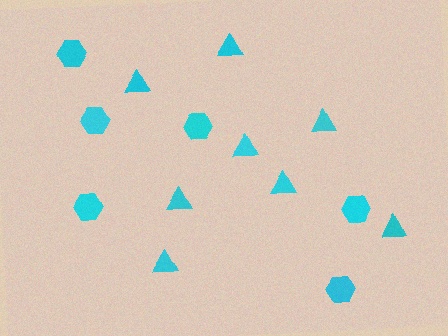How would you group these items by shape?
There are 2 groups: one group of hexagons (6) and one group of triangles (8).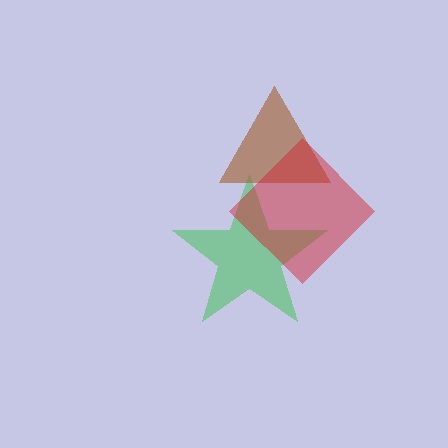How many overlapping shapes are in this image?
There are 3 overlapping shapes in the image.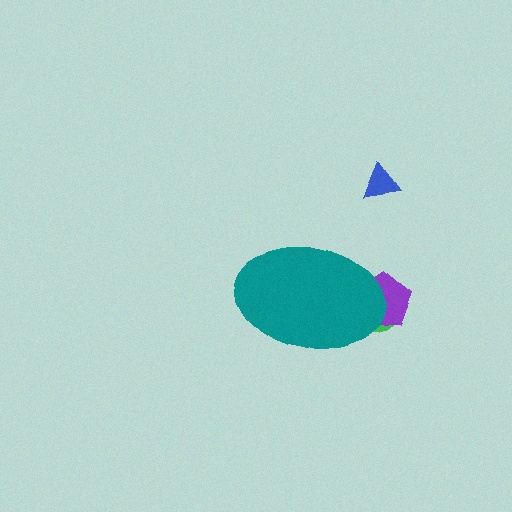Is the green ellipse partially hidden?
Yes, the green ellipse is partially hidden behind the teal ellipse.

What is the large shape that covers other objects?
A teal ellipse.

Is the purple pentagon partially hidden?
Yes, the purple pentagon is partially hidden behind the teal ellipse.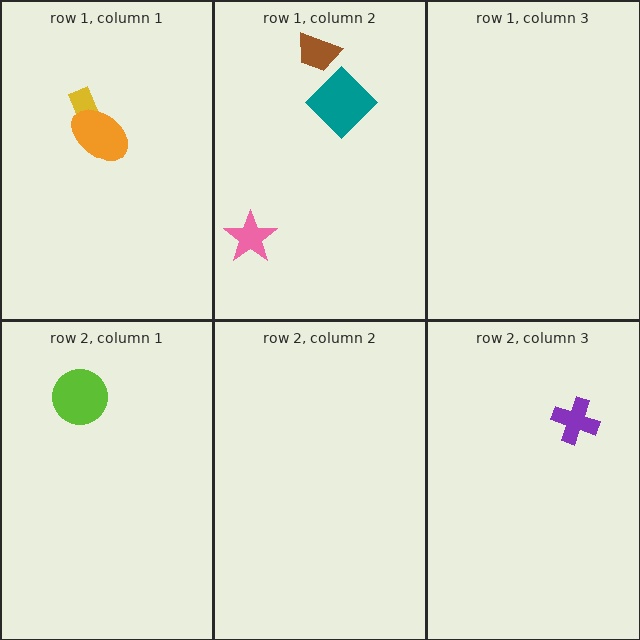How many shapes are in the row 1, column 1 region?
2.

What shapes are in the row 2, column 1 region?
The lime circle.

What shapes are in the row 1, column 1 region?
The yellow arrow, the orange ellipse.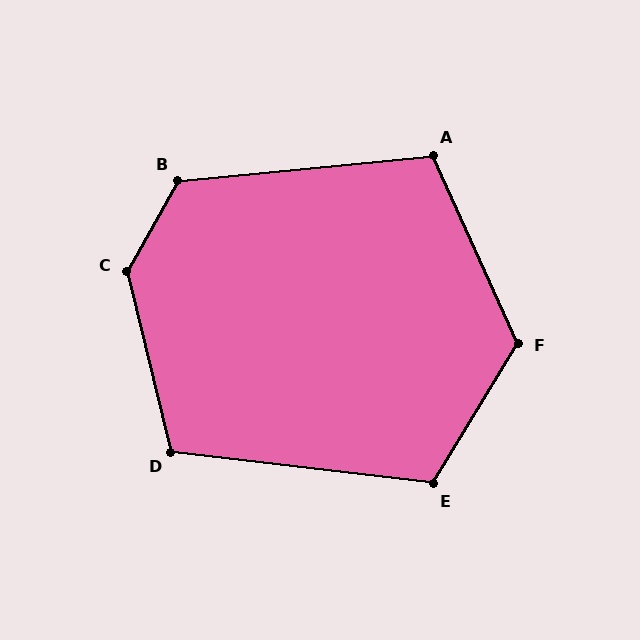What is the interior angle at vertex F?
Approximately 125 degrees (obtuse).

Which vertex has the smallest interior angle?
A, at approximately 109 degrees.